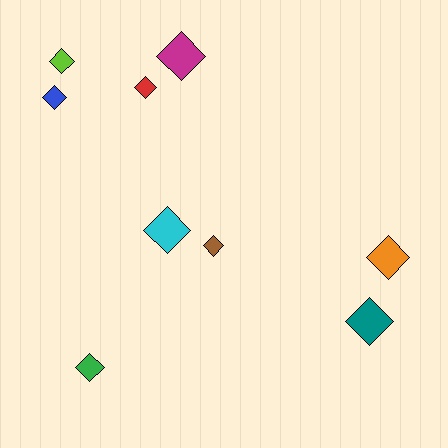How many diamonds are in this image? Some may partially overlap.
There are 9 diamonds.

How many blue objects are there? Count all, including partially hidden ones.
There is 1 blue object.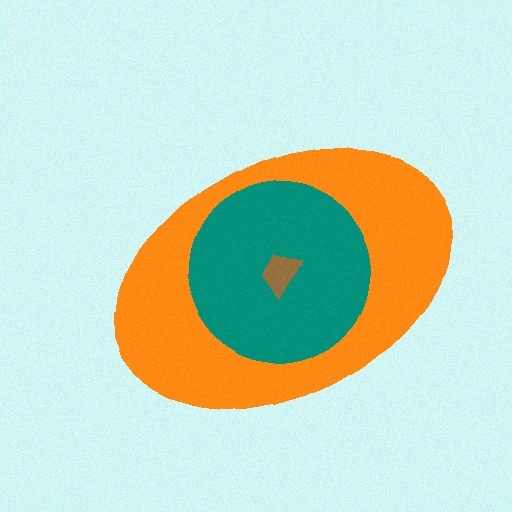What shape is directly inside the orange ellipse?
The teal circle.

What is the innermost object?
The brown trapezoid.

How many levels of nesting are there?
3.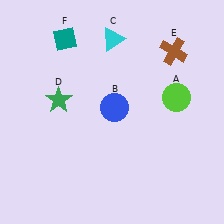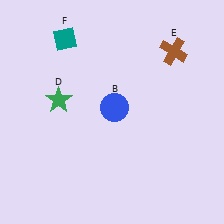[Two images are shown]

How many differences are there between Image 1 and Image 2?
There are 2 differences between the two images.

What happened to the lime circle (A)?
The lime circle (A) was removed in Image 2. It was in the top-right area of Image 1.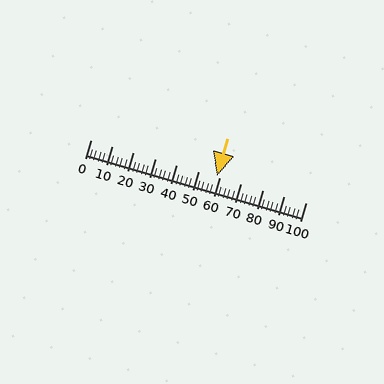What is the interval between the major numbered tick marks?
The major tick marks are spaced 10 units apart.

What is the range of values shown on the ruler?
The ruler shows values from 0 to 100.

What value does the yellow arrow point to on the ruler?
The yellow arrow points to approximately 59.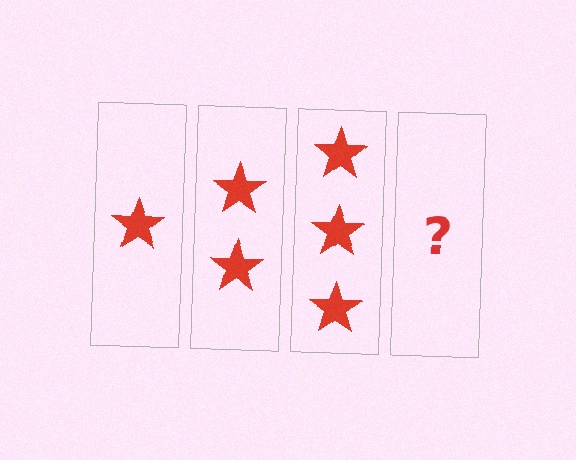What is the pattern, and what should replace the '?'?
The pattern is that each step adds one more star. The '?' should be 4 stars.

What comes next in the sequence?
The next element should be 4 stars.